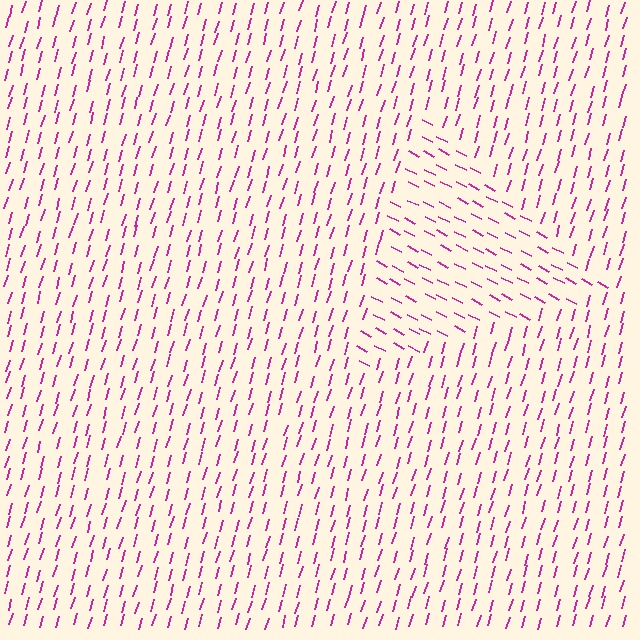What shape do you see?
I see a triangle.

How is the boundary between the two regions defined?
The boundary is defined purely by a change in line orientation (approximately 79 degrees difference). All lines are the same color and thickness.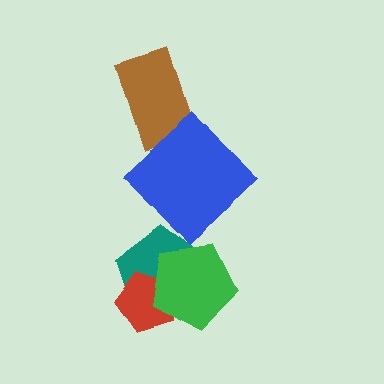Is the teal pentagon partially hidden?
Yes, it is partially covered by another shape.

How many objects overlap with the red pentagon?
2 objects overlap with the red pentagon.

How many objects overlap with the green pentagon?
2 objects overlap with the green pentagon.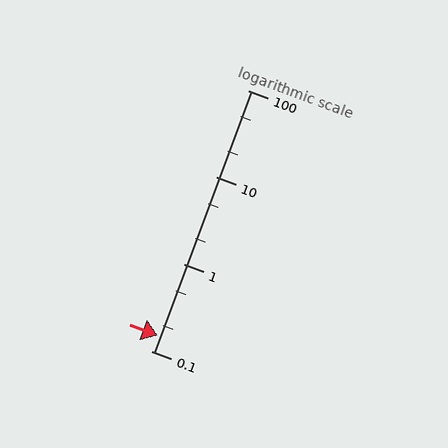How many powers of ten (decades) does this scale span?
The scale spans 3 decades, from 0.1 to 100.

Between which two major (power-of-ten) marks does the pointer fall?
The pointer is between 0.1 and 1.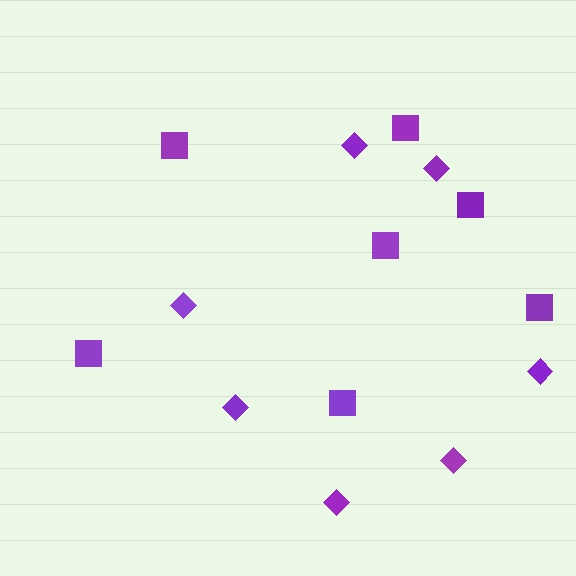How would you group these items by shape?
There are 2 groups: one group of squares (7) and one group of diamonds (7).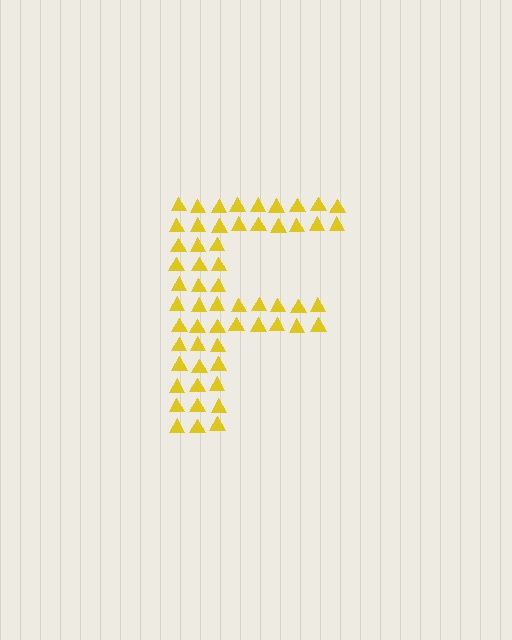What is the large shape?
The large shape is the letter F.